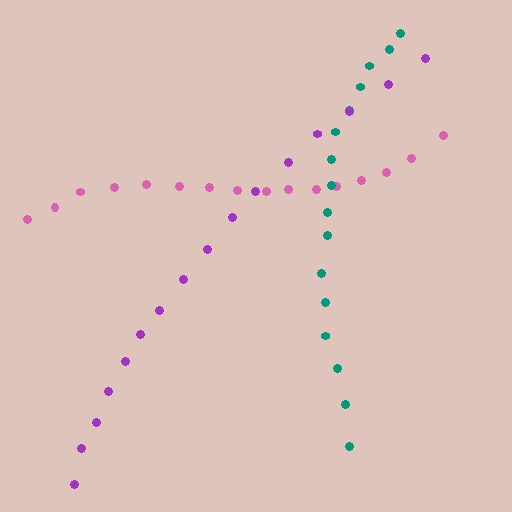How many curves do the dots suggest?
There are 3 distinct paths.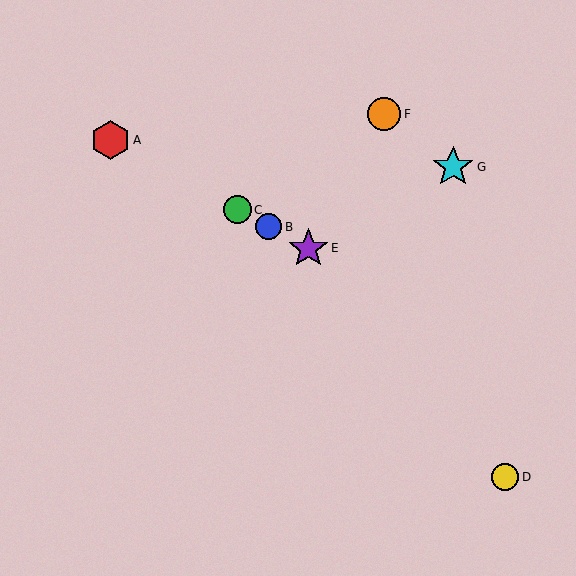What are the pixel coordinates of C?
Object C is at (237, 210).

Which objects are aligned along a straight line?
Objects A, B, C, E are aligned along a straight line.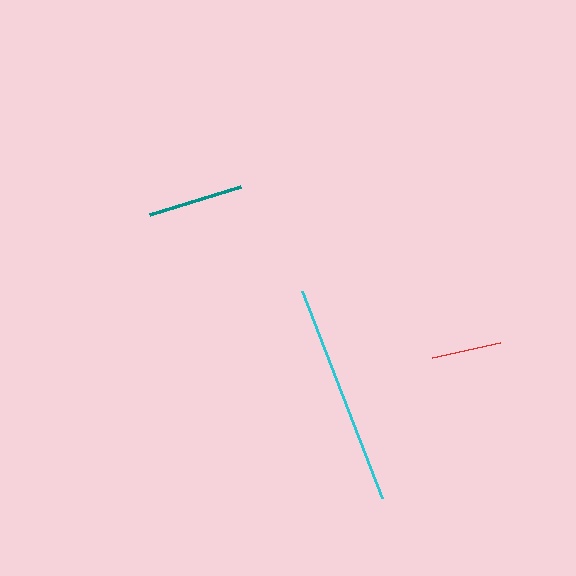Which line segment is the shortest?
The red line is the shortest at approximately 69 pixels.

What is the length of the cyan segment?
The cyan segment is approximately 222 pixels long.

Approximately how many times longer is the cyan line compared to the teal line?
The cyan line is approximately 2.3 times the length of the teal line.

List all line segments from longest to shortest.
From longest to shortest: cyan, teal, red.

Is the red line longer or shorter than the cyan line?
The cyan line is longer than the red line.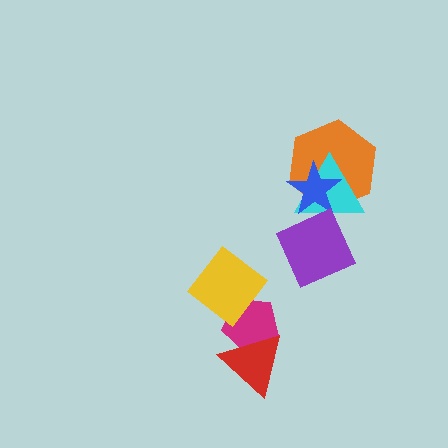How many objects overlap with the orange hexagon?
2 objects overlap with the orange hexagon.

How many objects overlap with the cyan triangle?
3 objects overlap with the cyan triangle.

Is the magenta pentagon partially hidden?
Yes, it is partially covered by another shape.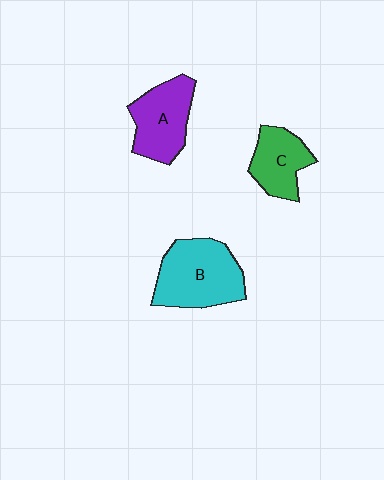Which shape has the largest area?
Shape B (cyan).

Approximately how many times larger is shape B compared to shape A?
Approximately 1.3 times.